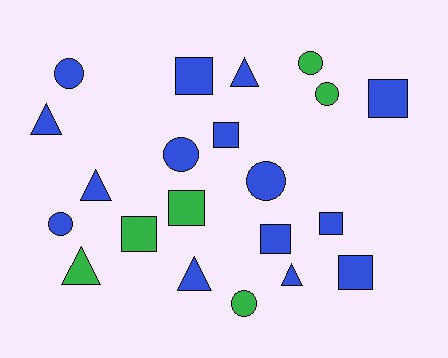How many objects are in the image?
There are 21 objects.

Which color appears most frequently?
Blue, with 15 objects.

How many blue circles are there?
There are 4 blue circles.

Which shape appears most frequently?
Square, with 8 objects.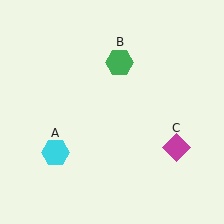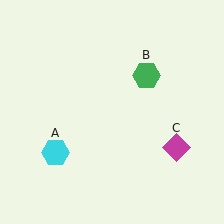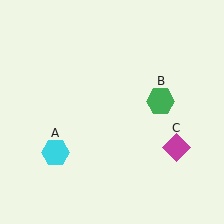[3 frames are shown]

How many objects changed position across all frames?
1 object changed position: green hexagon (object B).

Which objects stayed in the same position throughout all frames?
Cyan hexagon (object A) and magenta diamond (object C) remained stationary.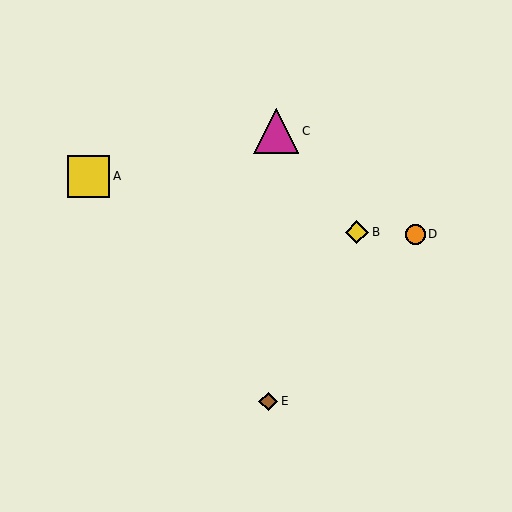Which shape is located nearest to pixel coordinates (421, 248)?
The orange circle (labeled D) at (415, 234) is nearest to that location.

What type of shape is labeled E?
Shape E is a brown diamond.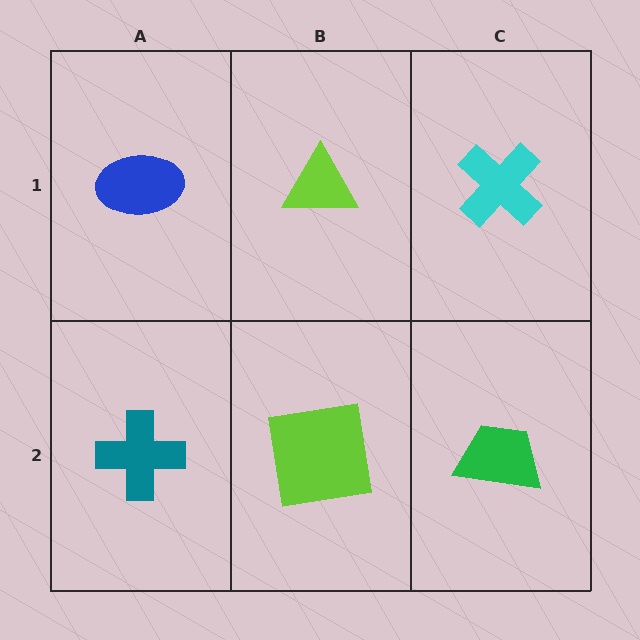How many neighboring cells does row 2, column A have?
2.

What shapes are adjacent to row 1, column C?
A green trapezoid (row 2, column C), a lime triangle (row 1, column B).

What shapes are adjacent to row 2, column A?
A blue ellipse (row 1, column A), a lime square (row 2, column B).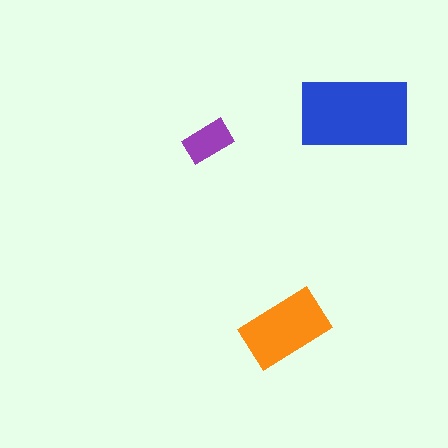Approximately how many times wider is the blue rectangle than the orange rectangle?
About 1.5 times wider.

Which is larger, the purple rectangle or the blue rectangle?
The blue one.